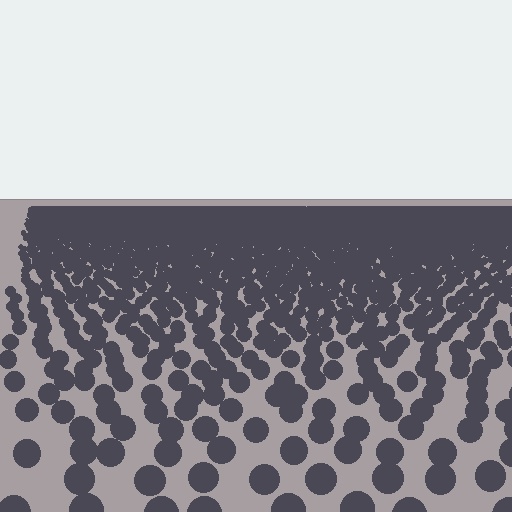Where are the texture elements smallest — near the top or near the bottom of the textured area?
Near the top.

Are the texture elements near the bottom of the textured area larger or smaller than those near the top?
Larger. Near the bottom, elements are closer to the viewer and appear at a bigger on-screen size.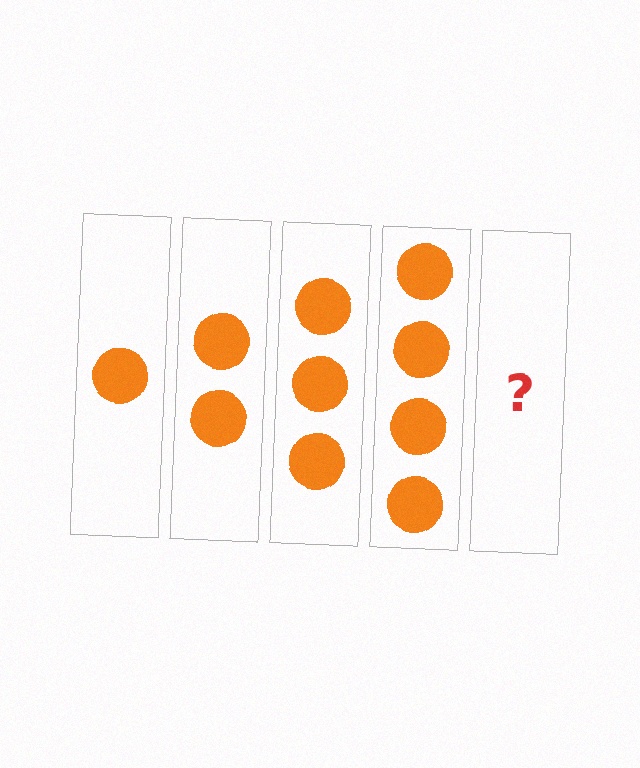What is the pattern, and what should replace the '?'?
The pattern is that each step adds one more circle. The '?' should be 5 circles.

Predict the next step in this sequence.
The next step is 5 circles.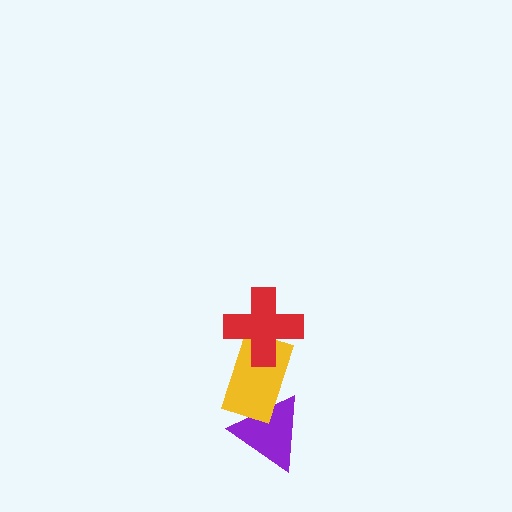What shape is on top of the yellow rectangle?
The red cross is on top of the yellow rectangle.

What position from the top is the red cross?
The red cross is 1st from the top.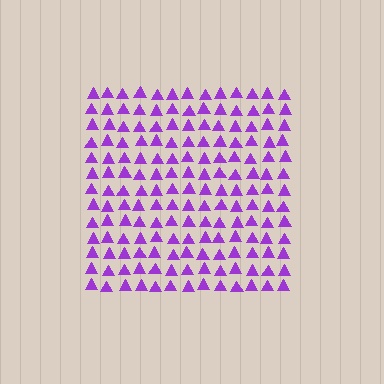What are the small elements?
The small elements are triangles.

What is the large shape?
The large shape is a square.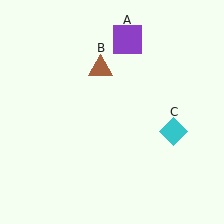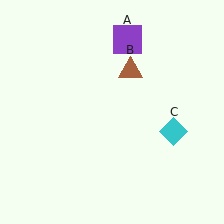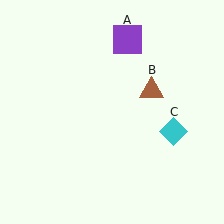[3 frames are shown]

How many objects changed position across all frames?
1 object changed position: brown triangle (object B).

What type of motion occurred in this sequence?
The brown triangle (object B) rotated clockwise around the center of the scene.